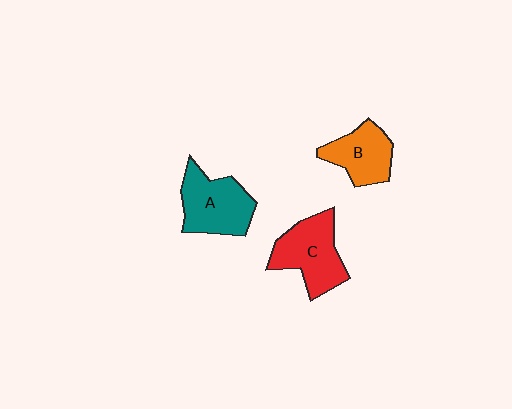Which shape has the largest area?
Shape C (red).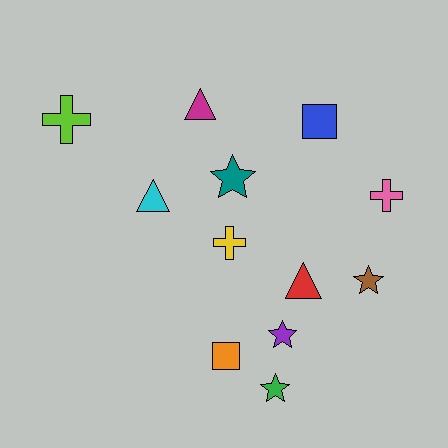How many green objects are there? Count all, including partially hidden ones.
There is 1 green object.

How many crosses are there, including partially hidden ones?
There are 3 crosses.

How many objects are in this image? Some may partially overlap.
There are 12 objects.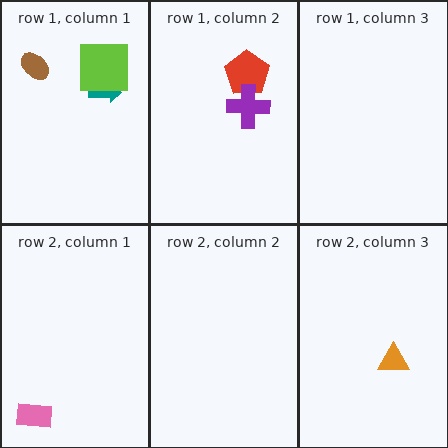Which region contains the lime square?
The row 1, column 1 region.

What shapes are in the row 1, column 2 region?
The red pentagon, the purple cross.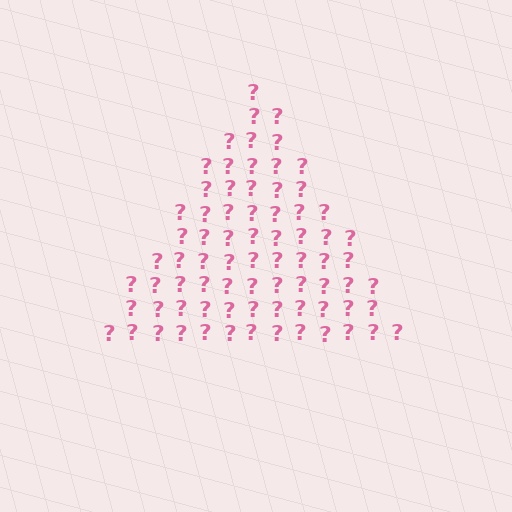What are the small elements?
The small elements are question marks.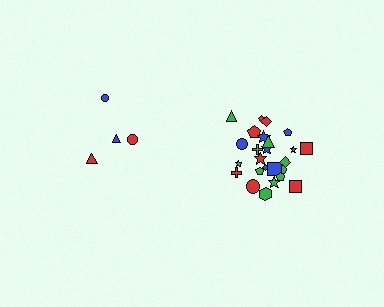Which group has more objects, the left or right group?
The right group.